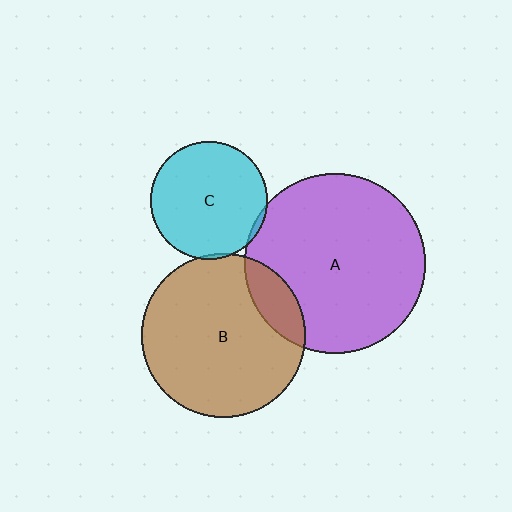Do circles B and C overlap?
Yes.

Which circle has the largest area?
Circle A (purple).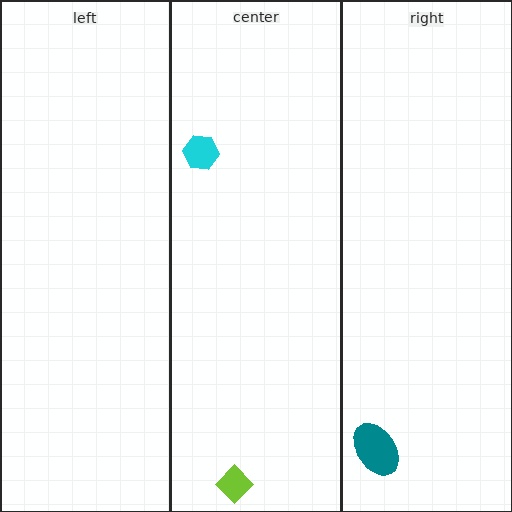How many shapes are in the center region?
2.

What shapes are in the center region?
The lime diamond, the cyan hexagon.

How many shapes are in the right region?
1.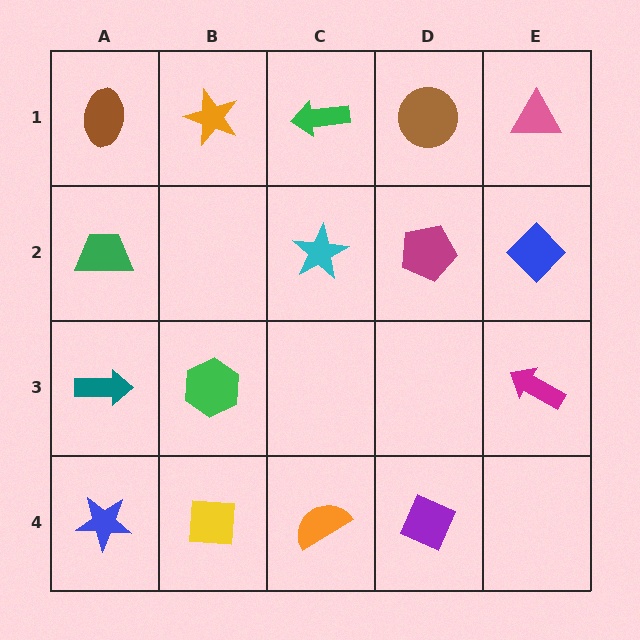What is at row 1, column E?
A pink triangle.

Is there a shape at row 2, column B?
No, that cell is empty.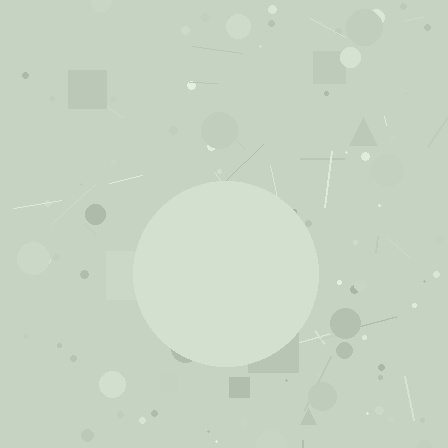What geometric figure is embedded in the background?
A circle is embedded in the background.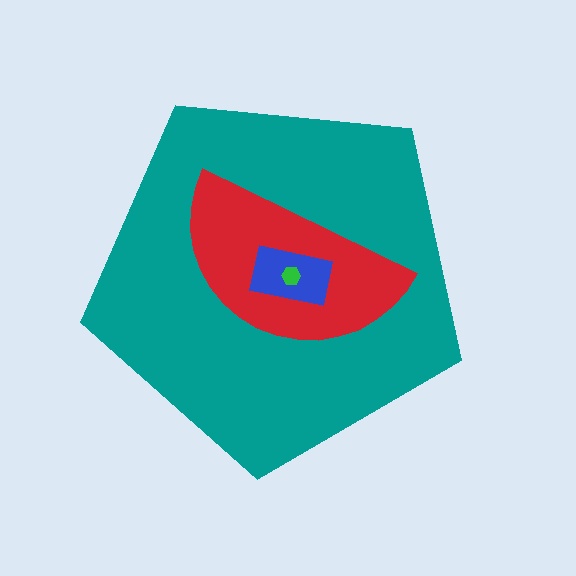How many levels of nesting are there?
4.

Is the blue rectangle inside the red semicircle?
Yes.